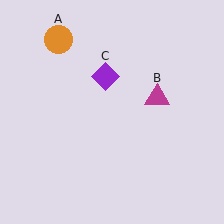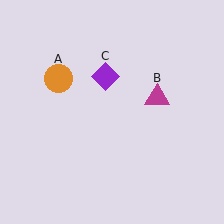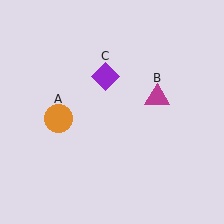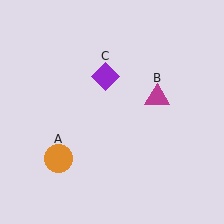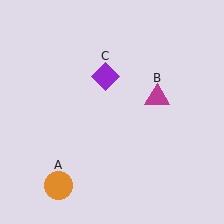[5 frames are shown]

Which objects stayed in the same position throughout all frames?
Magenta triangle (object B) and purple diamond (object C) remained stationary.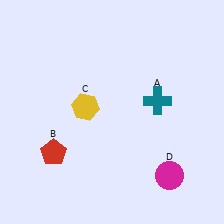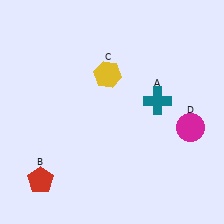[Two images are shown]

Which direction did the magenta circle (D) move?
The magenta circle (D) moved up.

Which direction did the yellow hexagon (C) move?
The yellow hexagon (C) moved up.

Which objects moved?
The objects that moved are: the red pentagon (B), the yellow hexagon (C), the magenta circle (D).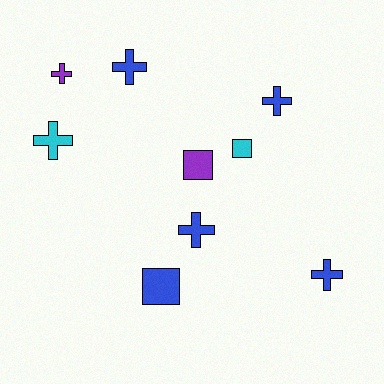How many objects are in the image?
There are 9 objects.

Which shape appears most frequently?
Cross, with 6 objects.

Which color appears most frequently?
Blue, with 5 objects.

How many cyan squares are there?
There is 1 cyan square.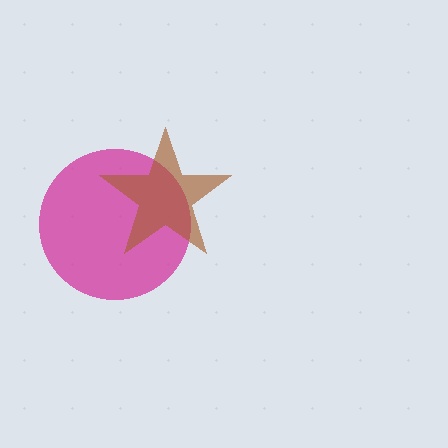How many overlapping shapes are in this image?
There are 2 overlapping shapes in the image.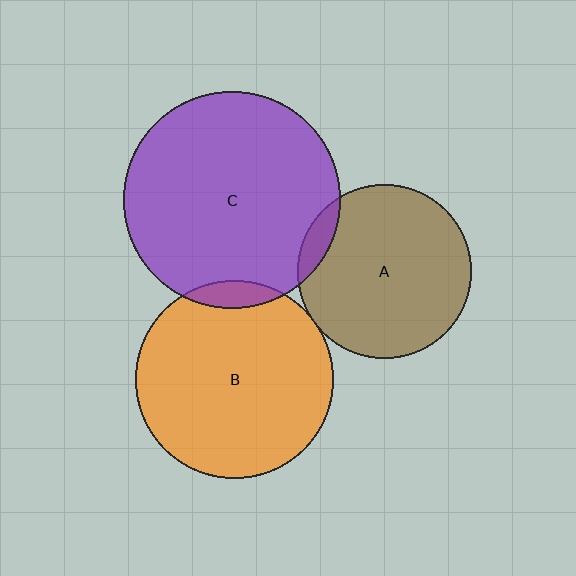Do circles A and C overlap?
Yes.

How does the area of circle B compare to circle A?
Approximately 1.3 times.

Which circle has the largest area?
Circle C (purple).